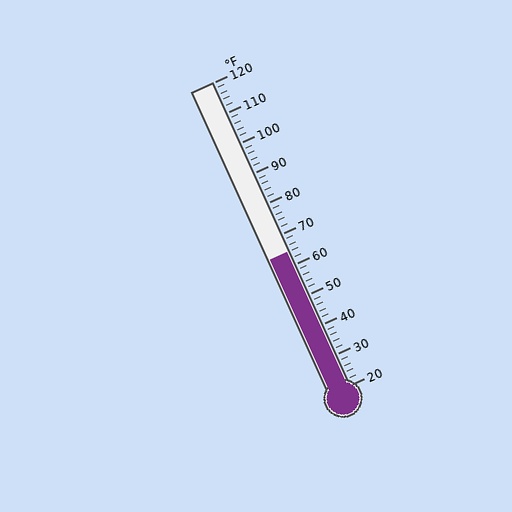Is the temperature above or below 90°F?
The temperature is below 90°F.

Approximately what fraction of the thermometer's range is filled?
The thermometer is filled to approximately 45% of its range.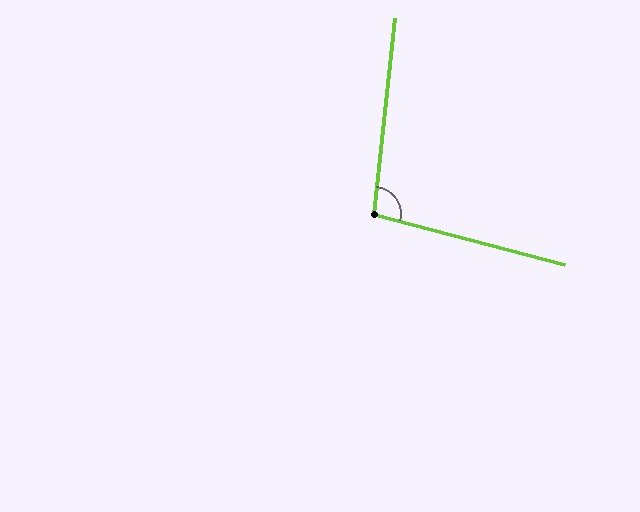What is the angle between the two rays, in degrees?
Approximately 99 degrees.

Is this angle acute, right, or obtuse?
It is obtuse.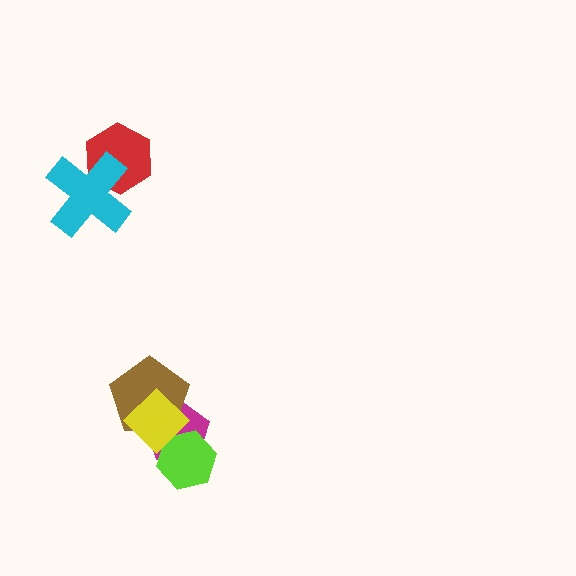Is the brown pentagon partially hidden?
Yes, it is partially covered by another shape.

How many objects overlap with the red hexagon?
1 object overlaps with the red hexagon.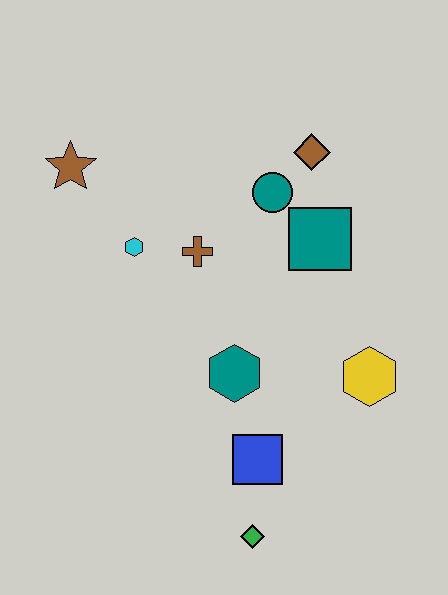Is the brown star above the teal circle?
Yes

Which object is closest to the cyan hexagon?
The brown cross is closest to the cyan hexagon.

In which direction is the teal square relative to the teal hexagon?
The teal square is above the teal hexagon.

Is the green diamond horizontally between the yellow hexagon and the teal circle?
No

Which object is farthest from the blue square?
The brown star is farthest from the blue square.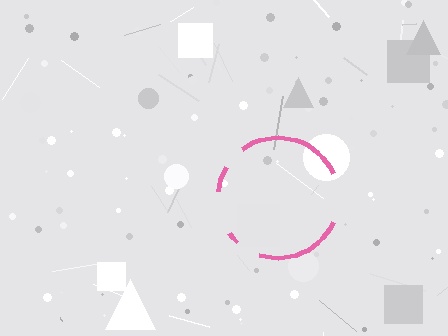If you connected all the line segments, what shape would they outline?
They would outline a circle.